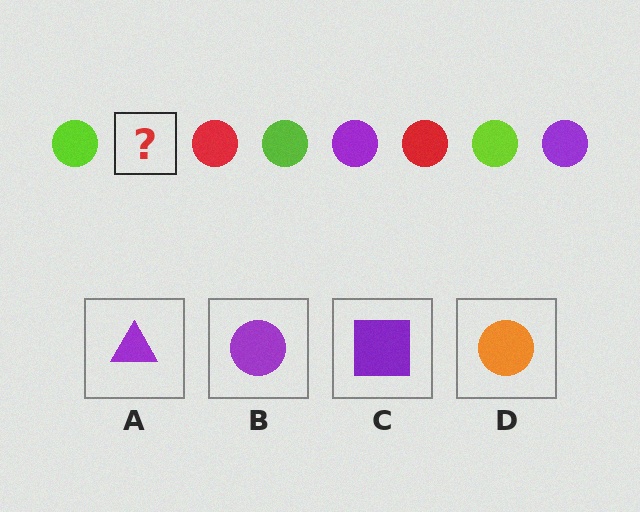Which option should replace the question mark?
Option B.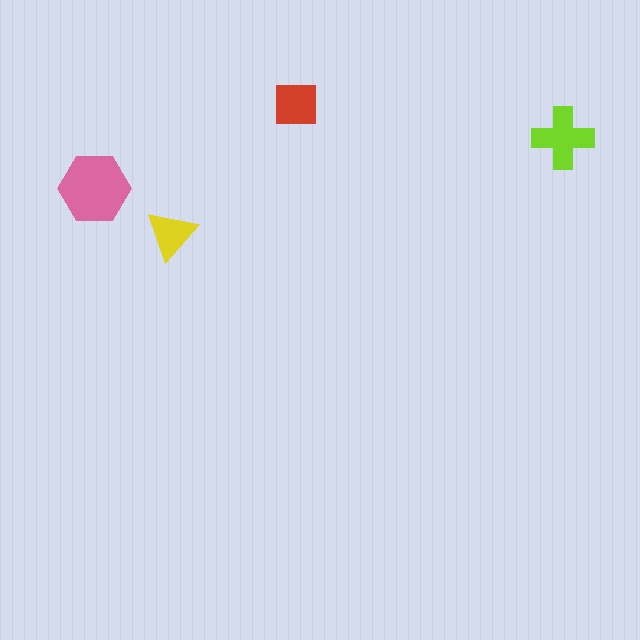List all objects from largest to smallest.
The pink hexagon, the lime cross, the red square, the yellow triangle.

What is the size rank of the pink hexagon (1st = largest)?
1st.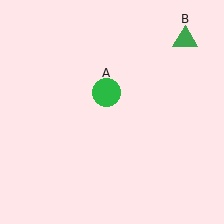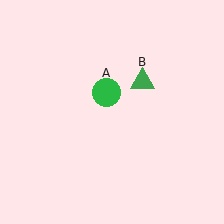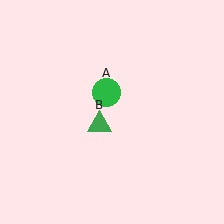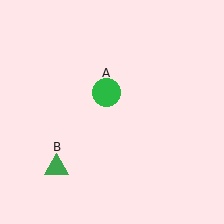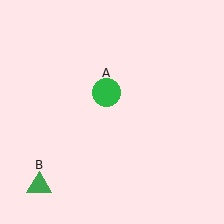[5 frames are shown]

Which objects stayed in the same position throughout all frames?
Green circle (object A) remained stationary.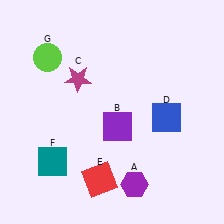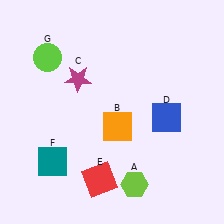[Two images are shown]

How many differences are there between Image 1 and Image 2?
There are 2 differences between the two images.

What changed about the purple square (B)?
In Image 1, B is purple. In Image 2, it changed to orange.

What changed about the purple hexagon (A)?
In Image 1, A is purple. In Image 2, it changed to lime.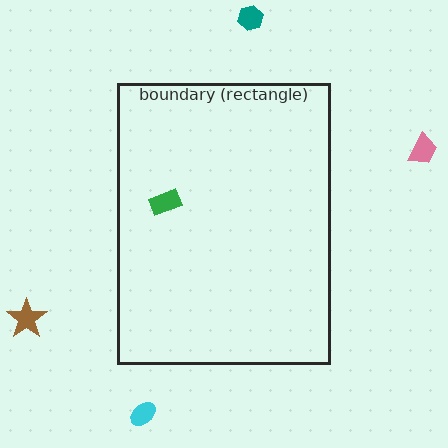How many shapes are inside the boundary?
1 inside, 4 outside.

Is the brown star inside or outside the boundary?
Outside.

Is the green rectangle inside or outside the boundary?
Inside.